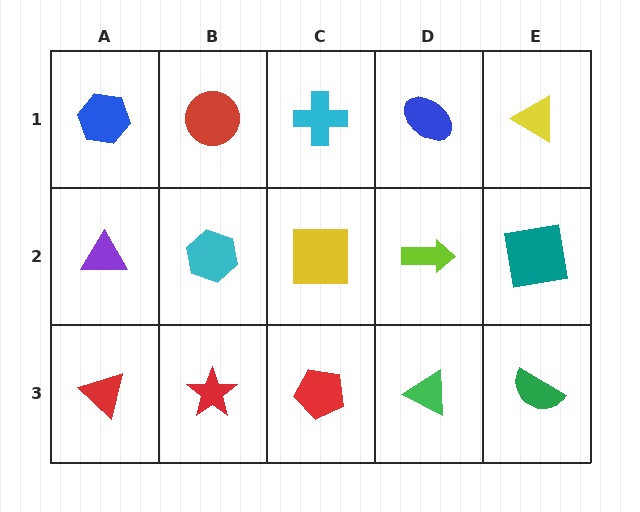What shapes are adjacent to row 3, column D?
A lime arrow (row 2, column D), a red pentagon (row 3, column C), a green semicircle (row 3, column E).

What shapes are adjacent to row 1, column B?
A cyan hexagon (row 2, column B), a blue hexagon (row 1, column A), a cyan cross (row 1, column C).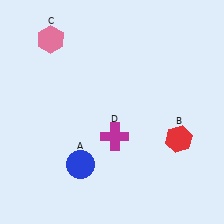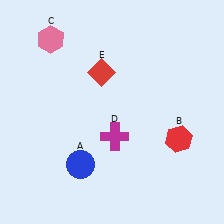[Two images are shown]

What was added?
A red diamond (E) was added in Image 2.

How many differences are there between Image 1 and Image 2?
There is 1 difference between the two images.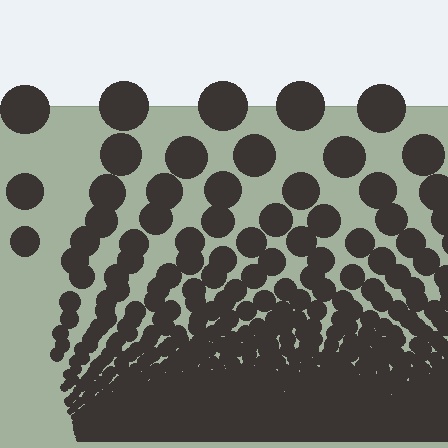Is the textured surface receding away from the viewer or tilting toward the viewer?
The surface appears to tilt toward the viewer. Texture elements get larger and sparser toward the top.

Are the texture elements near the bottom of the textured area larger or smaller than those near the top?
Smaller. The gradient is inverted — elements near the bottom are smaller and denser.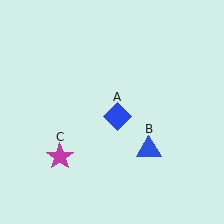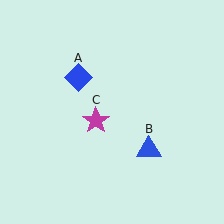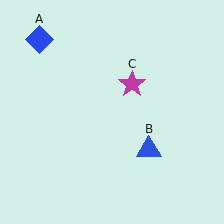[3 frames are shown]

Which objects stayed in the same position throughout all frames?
Blue triangle (object B) remained stationary.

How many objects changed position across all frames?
2 objects changed position: blue diamond (object A), magenta star (object C).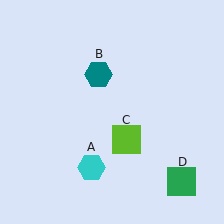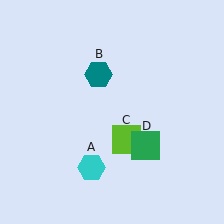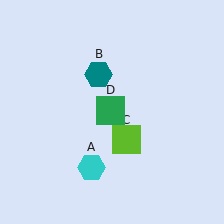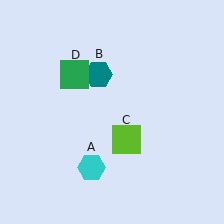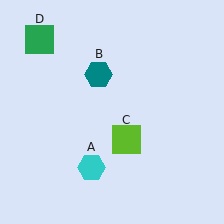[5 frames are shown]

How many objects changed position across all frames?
1 object changed position: green square (object D).